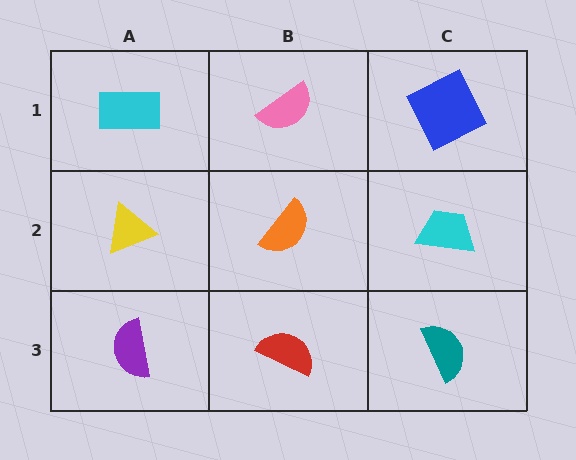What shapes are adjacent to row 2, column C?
A blue square (row 1, column C), a teal semicircle (row 3, column C), an orange semicircle (row 2, column B).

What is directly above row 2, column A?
A cyan rectangle.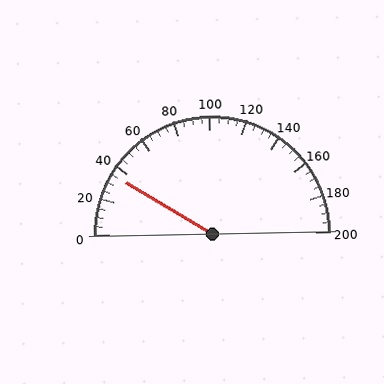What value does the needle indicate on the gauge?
The needle indicates approximately 35.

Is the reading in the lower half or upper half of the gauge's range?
The reading is in the lower half of the range (0 to 200).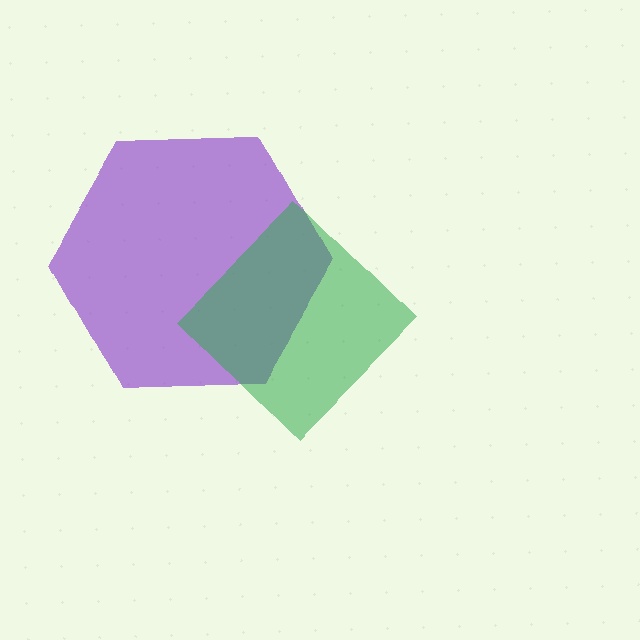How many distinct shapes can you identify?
There are 2 distinct shapes: a purple hexagon, a green diamond.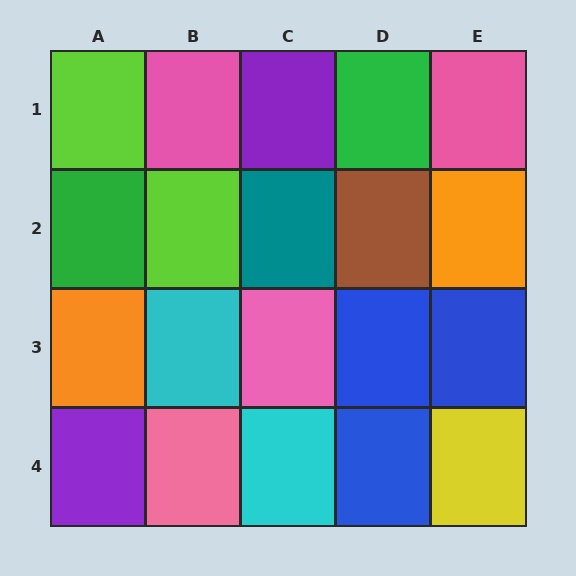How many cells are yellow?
1 cell is yellow.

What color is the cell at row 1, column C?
Purple.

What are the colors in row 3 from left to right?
Orange, cyan, pink, blue, blue.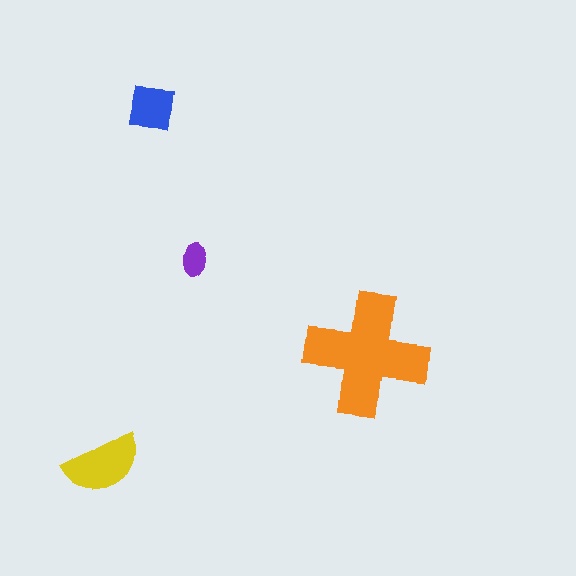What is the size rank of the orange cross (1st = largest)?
1st.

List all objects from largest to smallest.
The orange cross, the yellow semicircle, the blue square, the purple ellipse.